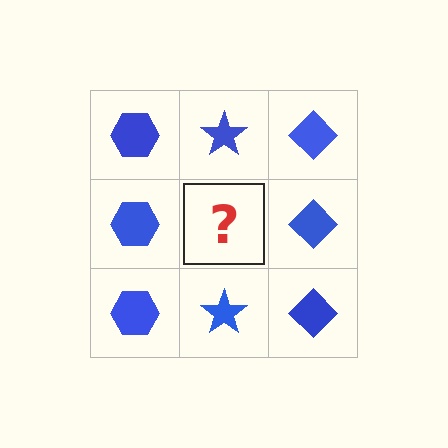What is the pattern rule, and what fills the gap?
The rule is that each column has a consistent shape. The gap should be filled with a blue star.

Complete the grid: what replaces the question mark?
The question mark should be replaced with a blue star.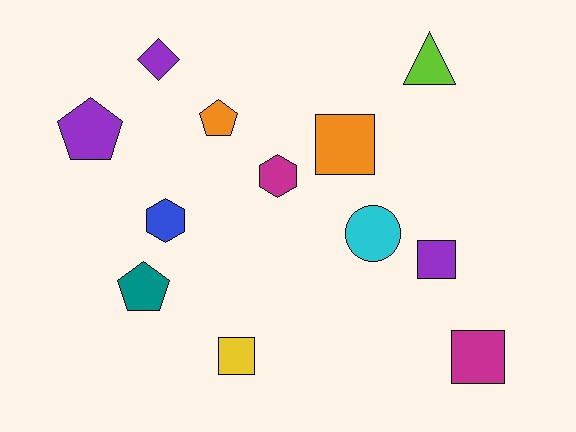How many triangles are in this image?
There is 1 triangle.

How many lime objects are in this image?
There is 1 lime object.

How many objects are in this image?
There are 12 objects.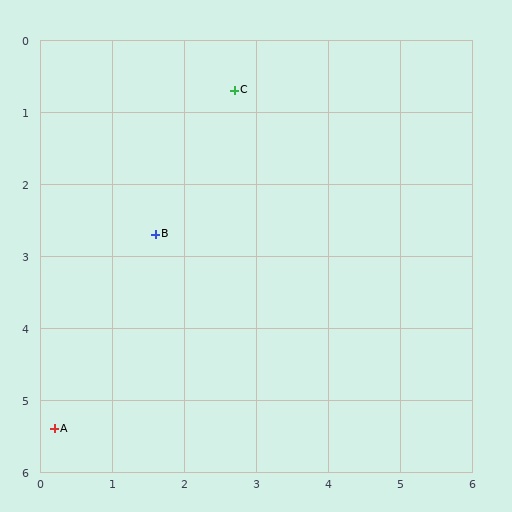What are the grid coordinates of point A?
Point A is at approximately (0.2, 5.4).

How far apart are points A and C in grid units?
Points A and C are about 5.3 grid units apart.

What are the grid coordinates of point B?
Point B is at approximately (1.6, 2.7).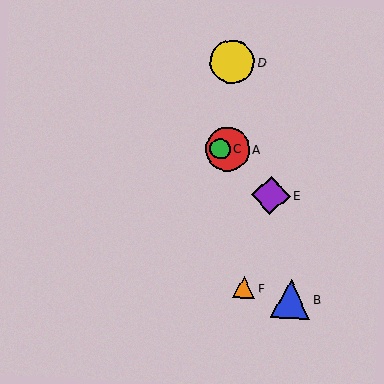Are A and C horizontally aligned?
Yes, both are at y≈149.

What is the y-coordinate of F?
Object F is at y≈287.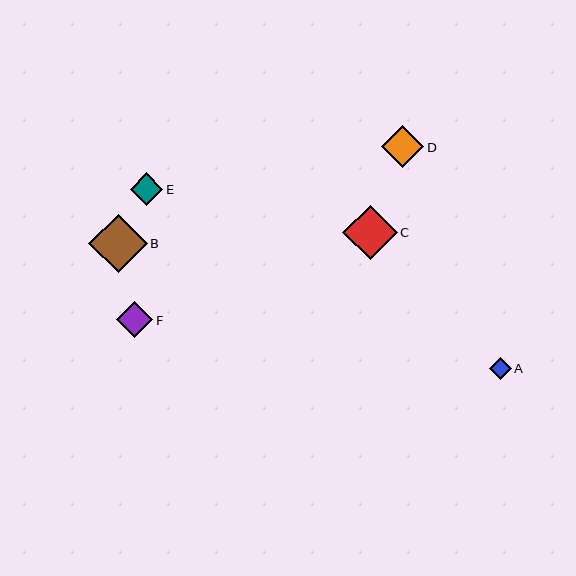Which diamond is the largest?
Diamond B is the largest with a size of approximately 59 pixels.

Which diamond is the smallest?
Diamond A is the smallest with a size of approximately 22 pixels.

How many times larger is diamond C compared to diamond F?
Diamond C is approximately 1.5 times the size of diamond F.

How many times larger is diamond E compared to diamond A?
Diamond E is approximately 1.5 times the size of diamond A.